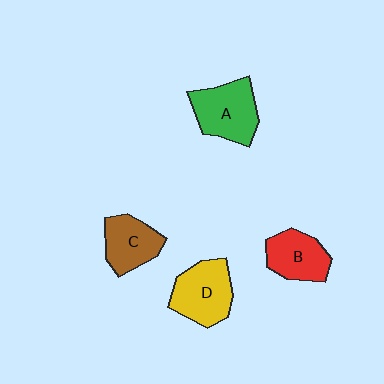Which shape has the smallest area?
Shape C (brown).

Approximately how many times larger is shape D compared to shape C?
Approximately 1.2 times.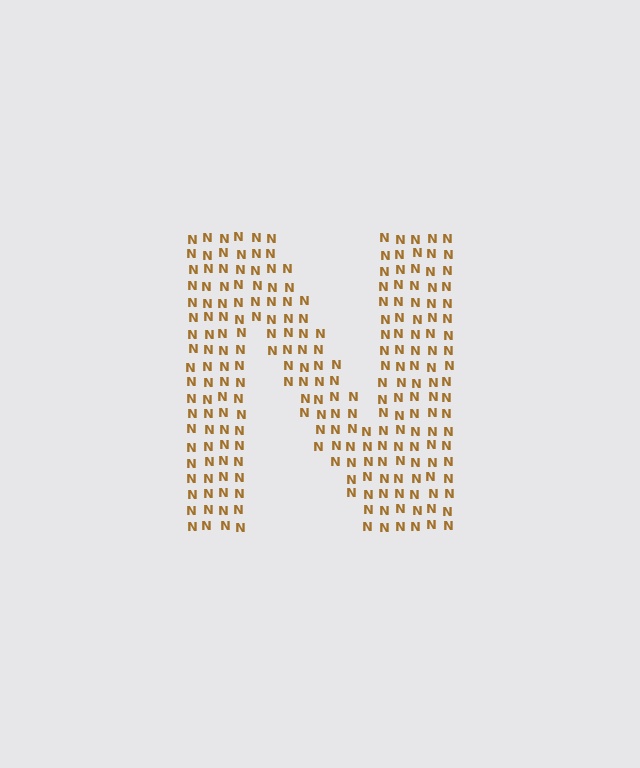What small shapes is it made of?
It is made of small letter N's.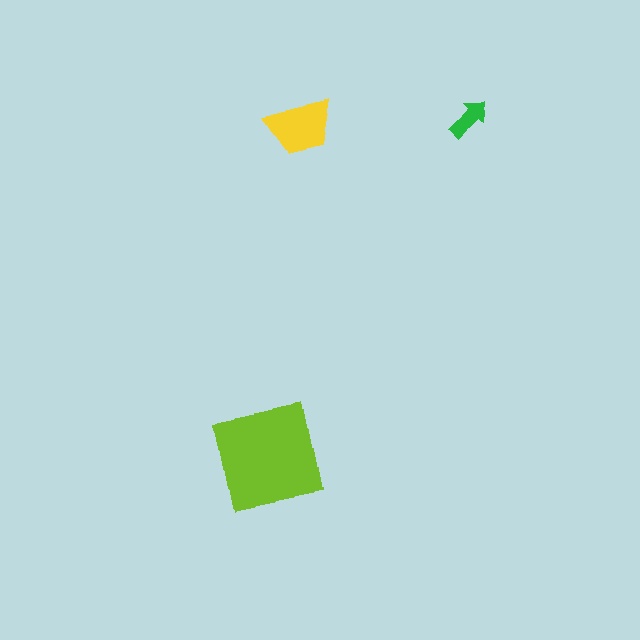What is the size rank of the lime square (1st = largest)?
1st.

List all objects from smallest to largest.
The green arrow, the yellow trapezoid, the lime square.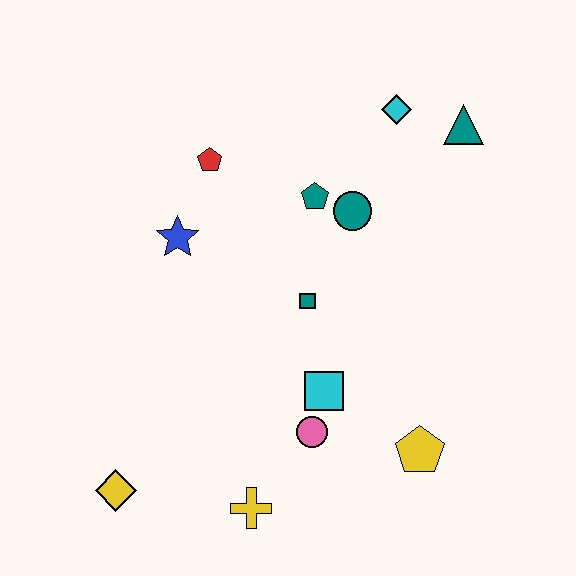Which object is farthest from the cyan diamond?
The yellow diamond is farthest from the cyan diamond.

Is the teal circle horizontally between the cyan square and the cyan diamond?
Yes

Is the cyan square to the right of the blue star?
Yes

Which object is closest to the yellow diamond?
The yellow cross is closest to the yellow diamond.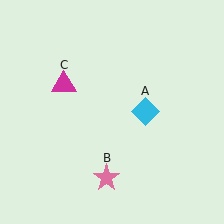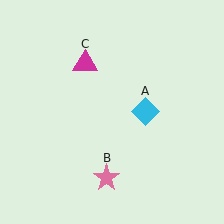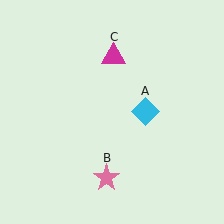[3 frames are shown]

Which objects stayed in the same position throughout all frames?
Cyan diamond (object A) and pink star (object B) remained stationary.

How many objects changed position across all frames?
1 object changed position: magenta triangle (object C).